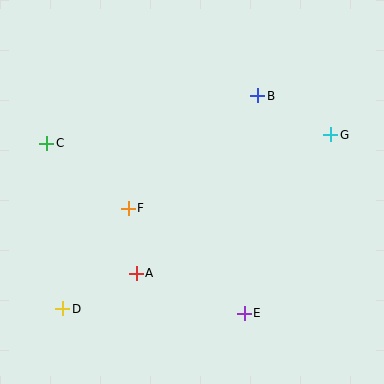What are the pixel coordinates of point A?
Point A is at (136, 273).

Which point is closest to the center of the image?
Point F at (128, 208) is closest to the center.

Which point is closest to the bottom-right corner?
Point E is closest to the bottom-right corner.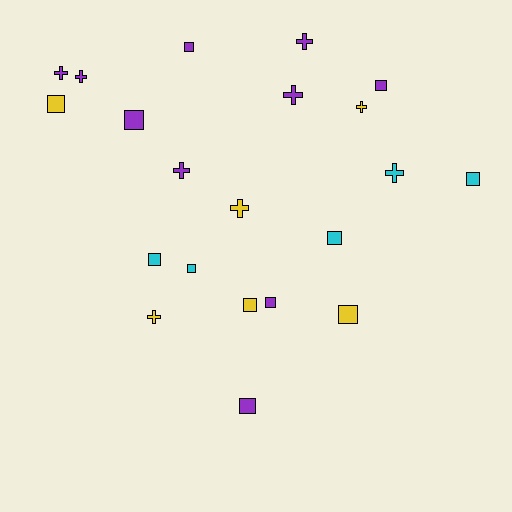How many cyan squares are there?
There are 4 cyan squares.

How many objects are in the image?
There are 21 objects.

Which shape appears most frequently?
Square, with 12 objects.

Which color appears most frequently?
Purple, with 10 objects.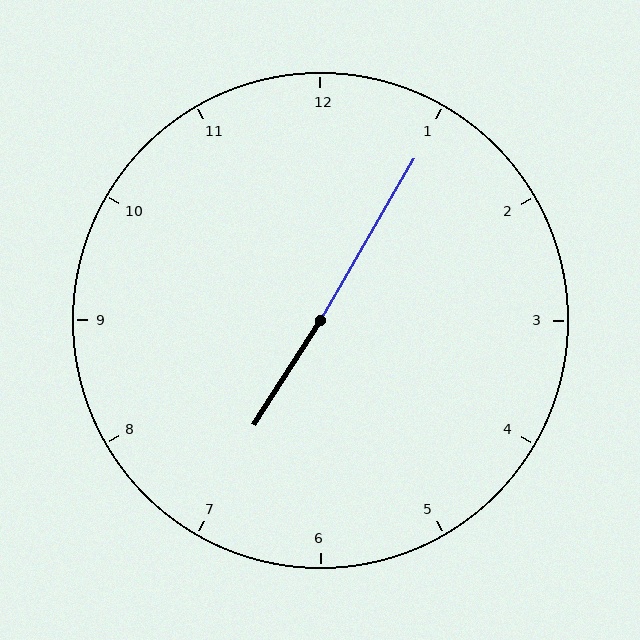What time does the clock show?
7:05.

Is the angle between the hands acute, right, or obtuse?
It is obtuse.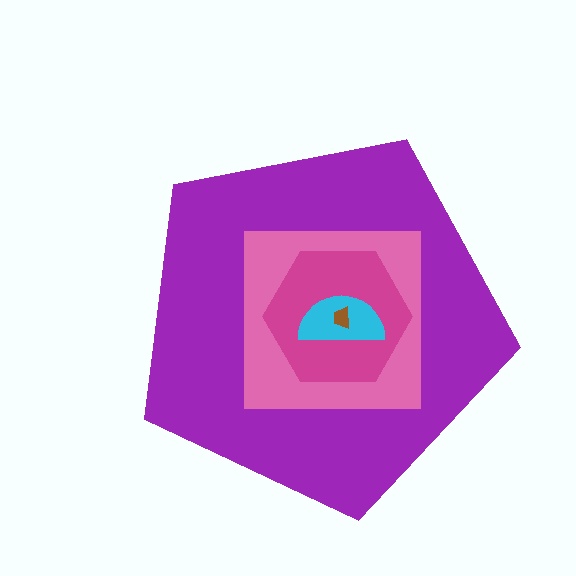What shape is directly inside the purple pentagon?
The pink square.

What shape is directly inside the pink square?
The magenta hexagon.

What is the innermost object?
The brown trapezoid.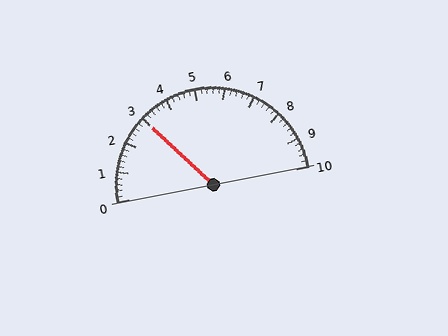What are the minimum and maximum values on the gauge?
The gauge ranges from 0 to 10.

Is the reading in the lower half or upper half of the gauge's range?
The reading is in the lower half of the range (0 to 10).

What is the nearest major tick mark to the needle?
The nearest major tick mark is 3.